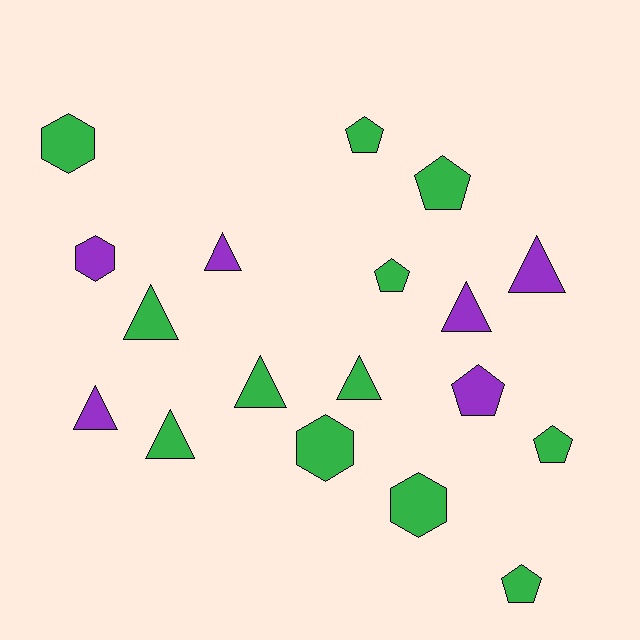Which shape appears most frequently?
Triangle, with 8 objects.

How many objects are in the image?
There are 18 objects.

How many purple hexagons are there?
There is 1 purple hexagon.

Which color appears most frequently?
Green, with 12 objects.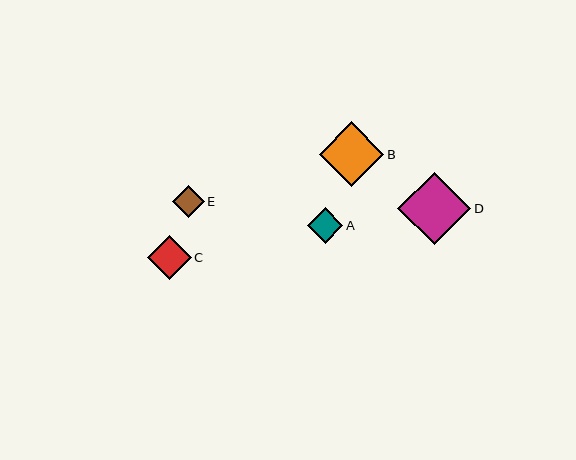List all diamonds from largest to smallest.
From largest to smallest: D, B, C, A, E.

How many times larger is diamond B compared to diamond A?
Diamond B is approximately 1.8 times the size of diamond A.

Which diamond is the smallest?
Diamond E is the smallest with a size of approximately 31 pixels.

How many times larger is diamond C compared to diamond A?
Diamond C is approximately 1.2 times the size of diamond A.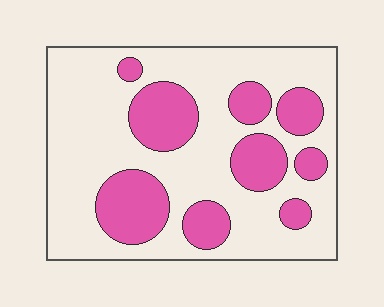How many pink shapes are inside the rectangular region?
9.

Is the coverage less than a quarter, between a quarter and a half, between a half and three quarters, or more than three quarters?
Between a quarter and a half.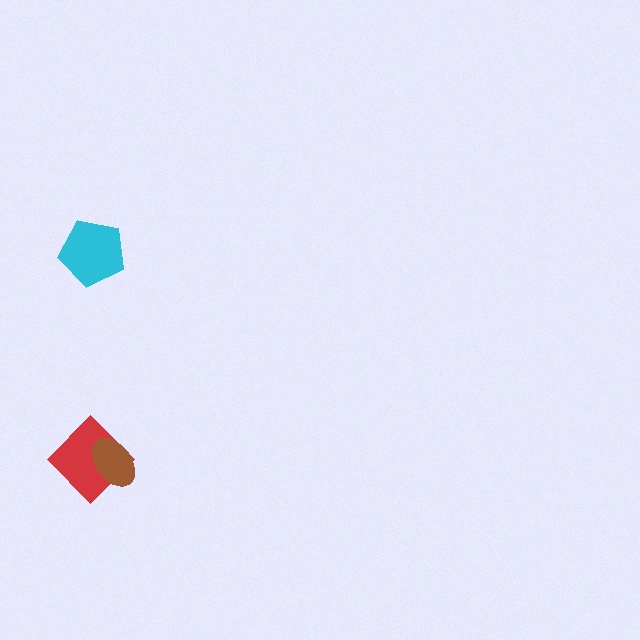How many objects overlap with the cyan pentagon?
0 objects overlap with the cyan pentagon.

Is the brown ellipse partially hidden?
No, no other shape covers it.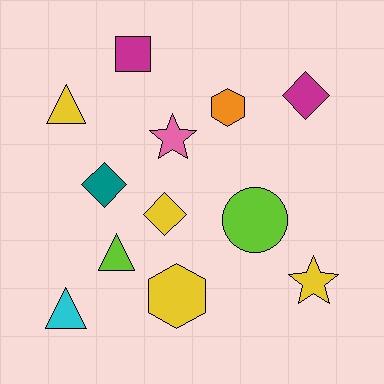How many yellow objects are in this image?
There are 4 yellow objects.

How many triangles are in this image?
There are 3 triangles.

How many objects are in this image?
There are 12 objects.